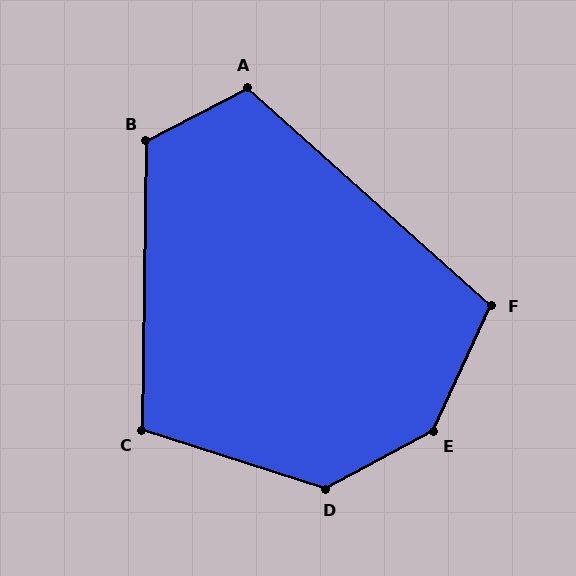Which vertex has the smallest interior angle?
C, at approximately 107 degrees.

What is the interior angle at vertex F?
Approximately 107 degrees (obtuse).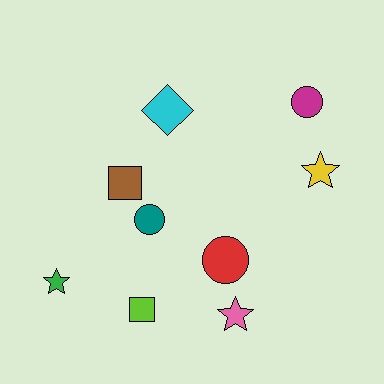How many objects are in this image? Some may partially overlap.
There are 9 objects.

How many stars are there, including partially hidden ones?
There are 3 stars.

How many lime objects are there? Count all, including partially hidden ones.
There is 1 lime object.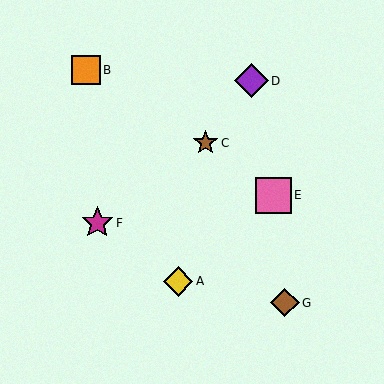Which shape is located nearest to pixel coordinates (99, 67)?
The orange square (labeled B) at (86, 70) is nearest to that location.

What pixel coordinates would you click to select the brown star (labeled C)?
Click at (206, 143) to select the brown star C.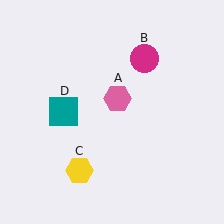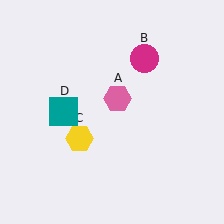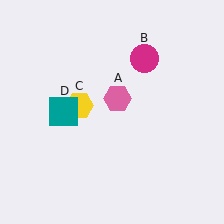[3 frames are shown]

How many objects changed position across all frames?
1 object changed position: yellow hexagon (object C).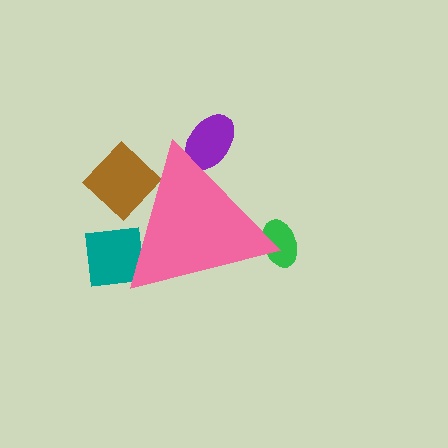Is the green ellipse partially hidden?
Yes, the green ellipse is partially hidden behind the pink triangle.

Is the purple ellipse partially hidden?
Yes, the purple ellipse is partially hidden behind the pink triangle.